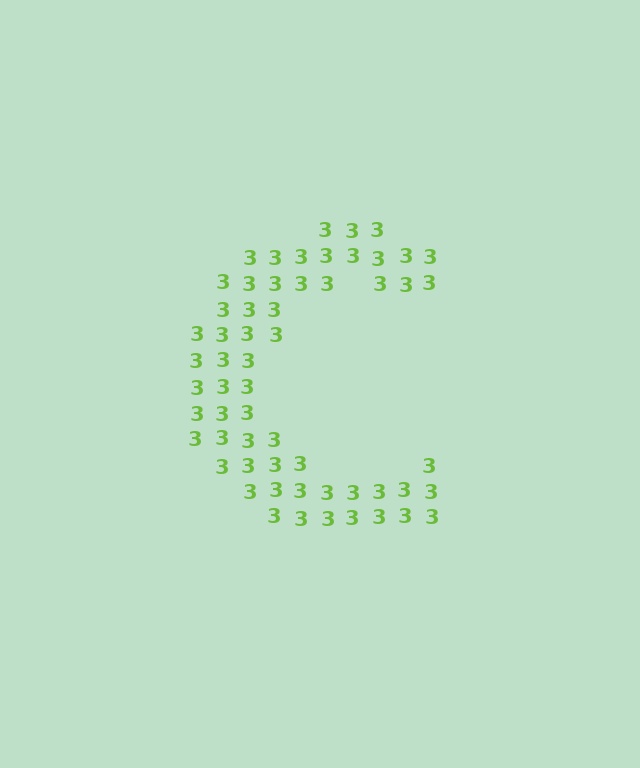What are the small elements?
The small elements are digit 3's.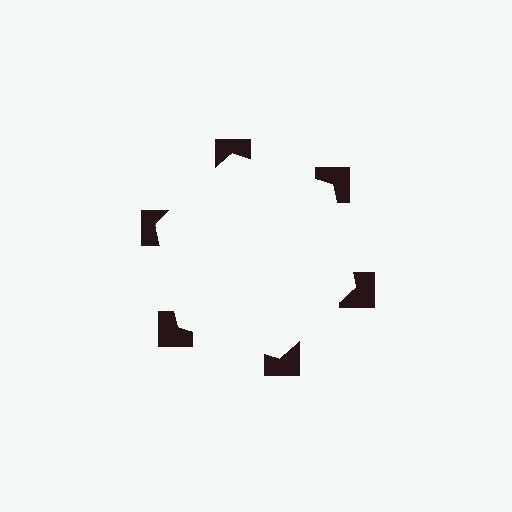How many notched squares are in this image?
There are 6 — one at each vertex of the illusory hexagon.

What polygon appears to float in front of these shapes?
An illusory hexagon — its edges are inferred from the aligned wedge cuts in the notched squares, not physically drawn.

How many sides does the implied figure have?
6 sides.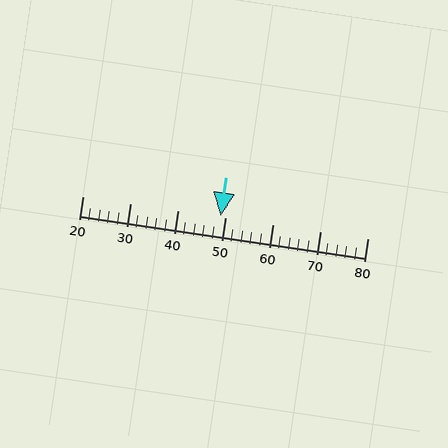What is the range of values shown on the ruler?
The ruler shows values from 20 to 80.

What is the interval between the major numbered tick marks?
The major tick marks are spaced 10 units apart.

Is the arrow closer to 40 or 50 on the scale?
The arrow is closer to 50.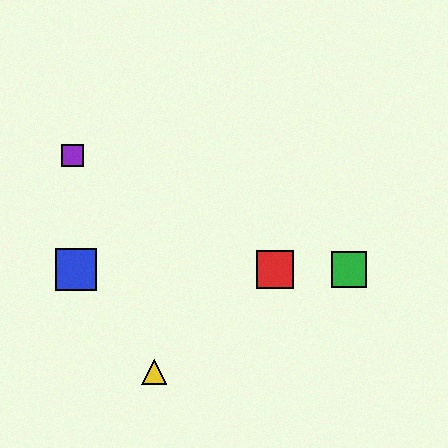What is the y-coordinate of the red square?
The red square is at y≈269.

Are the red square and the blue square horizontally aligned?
Yes, both are at y≈269.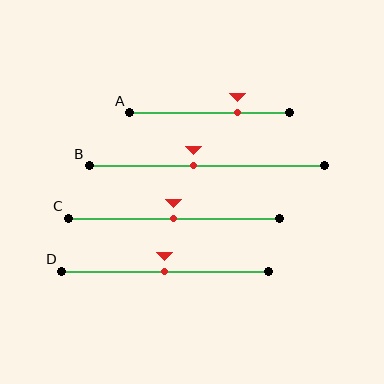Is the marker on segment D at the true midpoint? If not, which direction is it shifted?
Yes, the marker on segment D is at the true midpoint.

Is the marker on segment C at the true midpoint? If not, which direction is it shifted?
Yes, the marker on segment C is at the true midpoint.